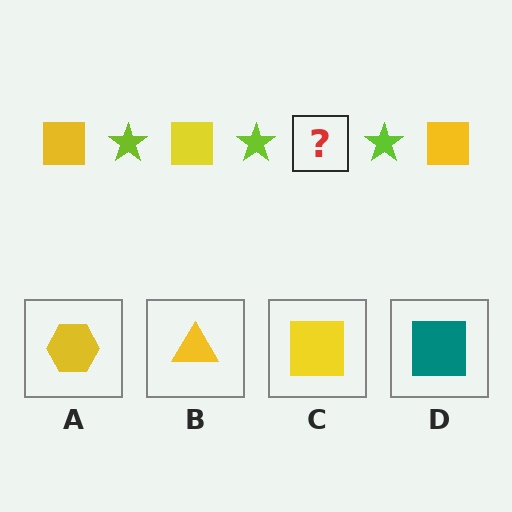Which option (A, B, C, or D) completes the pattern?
C.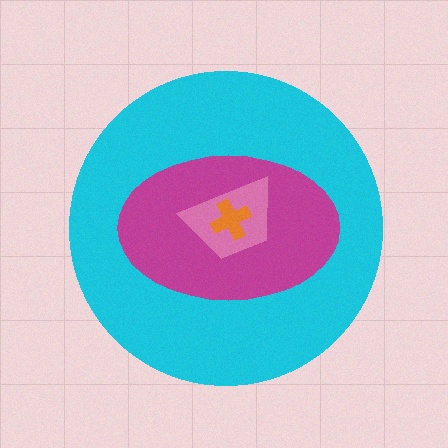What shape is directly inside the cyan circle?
The magenta ellipse.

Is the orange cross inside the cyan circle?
Yes.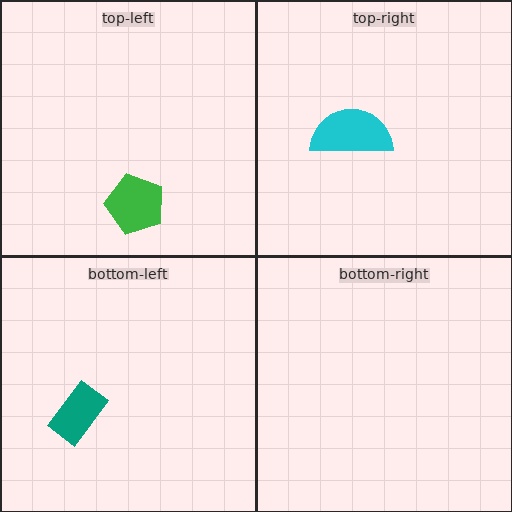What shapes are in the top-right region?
The cyan semicircle.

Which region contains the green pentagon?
The top-left region.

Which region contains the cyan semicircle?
The top-right region.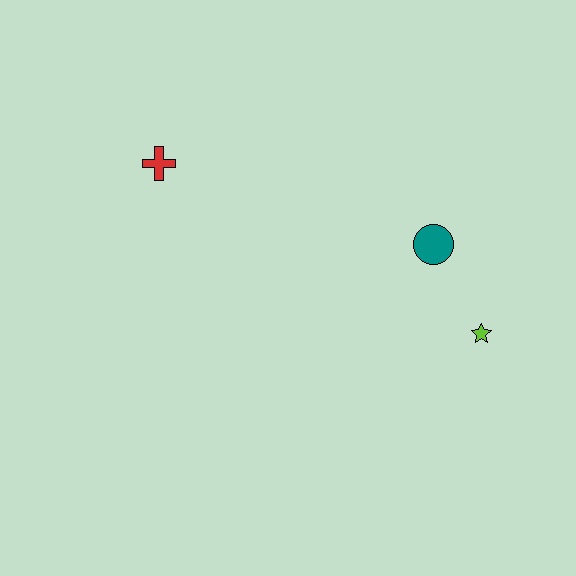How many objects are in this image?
There are 3 objects.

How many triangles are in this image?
There are no triangles.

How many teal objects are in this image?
There is 1 teal object.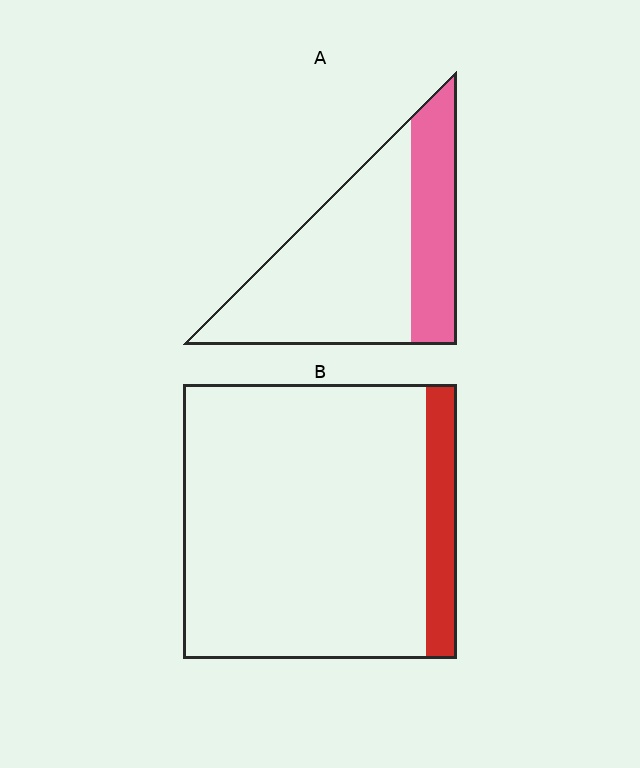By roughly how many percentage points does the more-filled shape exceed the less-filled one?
By roughly 20 percentage points (A over B).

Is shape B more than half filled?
No.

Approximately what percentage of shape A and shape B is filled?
A is approximately 30% and B is approximately 10%.